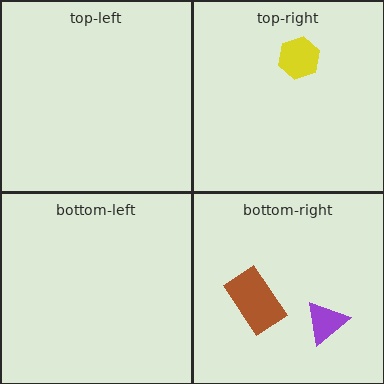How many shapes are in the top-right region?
1.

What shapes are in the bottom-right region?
The purple triangle, the brown rectangle.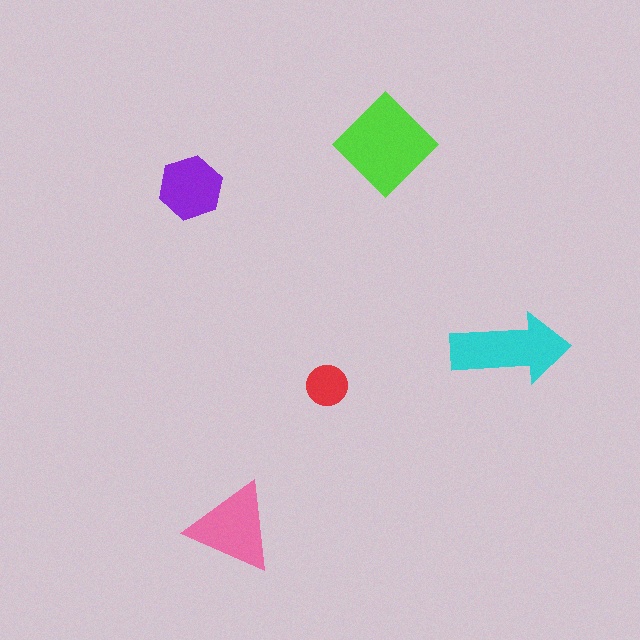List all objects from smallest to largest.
The red circle, the purple hexagon, the pink triangle, the cyan arrow, the lime diamond.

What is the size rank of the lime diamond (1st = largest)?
1st.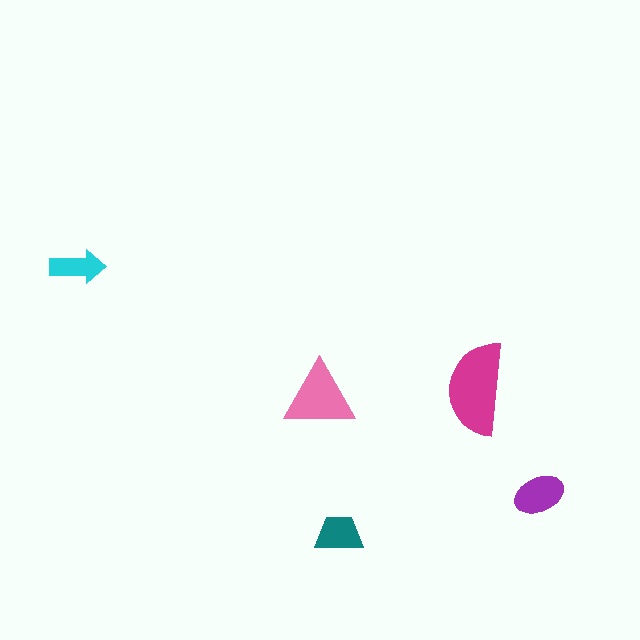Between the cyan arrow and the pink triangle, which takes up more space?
The pink triangle.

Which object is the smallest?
The cyan arrow.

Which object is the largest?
The magenta semicircle.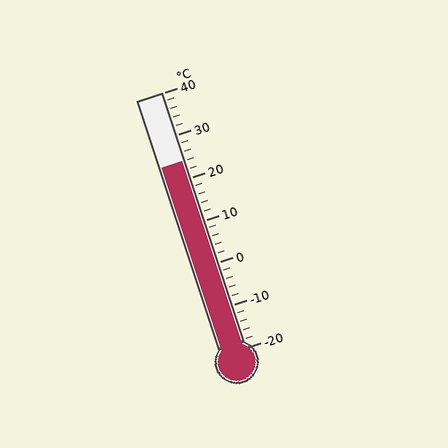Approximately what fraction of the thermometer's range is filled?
The thermometer is filled to approximately 75% of its range.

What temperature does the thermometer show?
The thermometer shows approximately 24°C.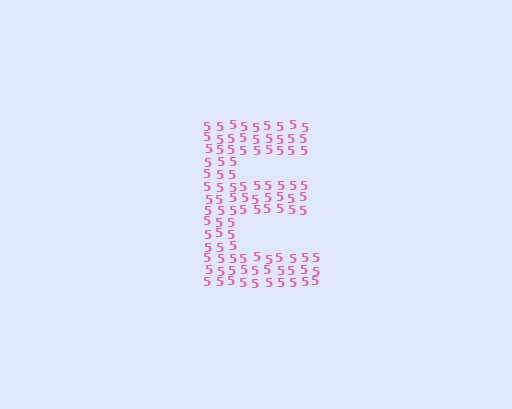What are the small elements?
The small elements are digit 5's.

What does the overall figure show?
The overall figure shows the letter E.